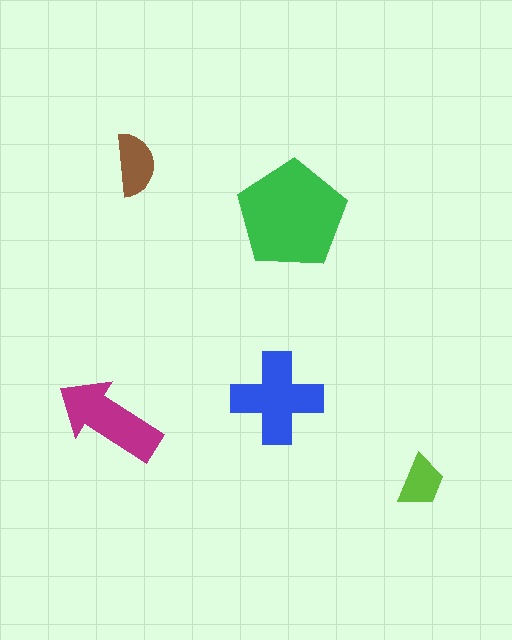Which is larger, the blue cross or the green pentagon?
The green pentagon.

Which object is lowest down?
The lime trapezoid is bottommost.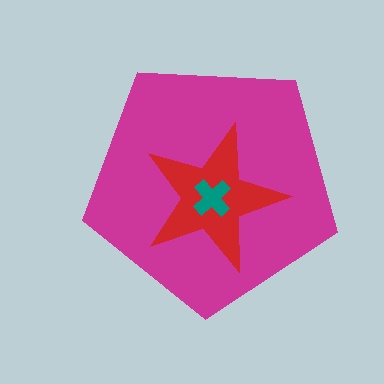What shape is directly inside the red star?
The teal cross.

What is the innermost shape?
The teal cross.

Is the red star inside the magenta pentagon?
Yes.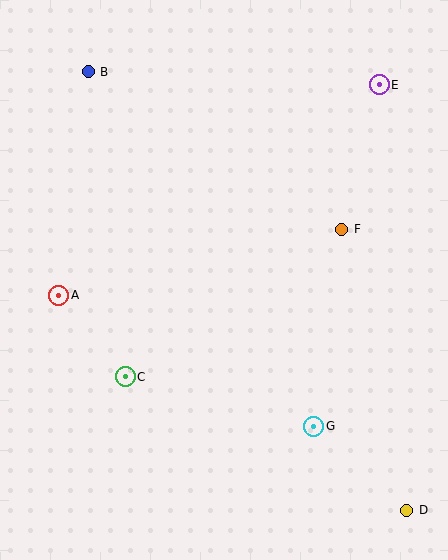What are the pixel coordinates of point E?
Point E is at (379, 85).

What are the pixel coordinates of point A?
Point A is at (59, 295).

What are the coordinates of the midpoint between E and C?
The midpoint between E and C is at (252, 231).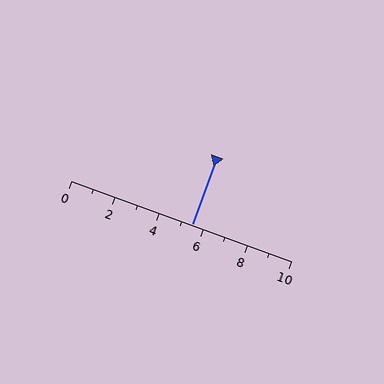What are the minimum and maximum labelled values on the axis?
The axis runs from 0 to 10.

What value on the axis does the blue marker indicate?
The marker indicates approximately 5.5.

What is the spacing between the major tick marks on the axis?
The major ticks are spaced 2 apart.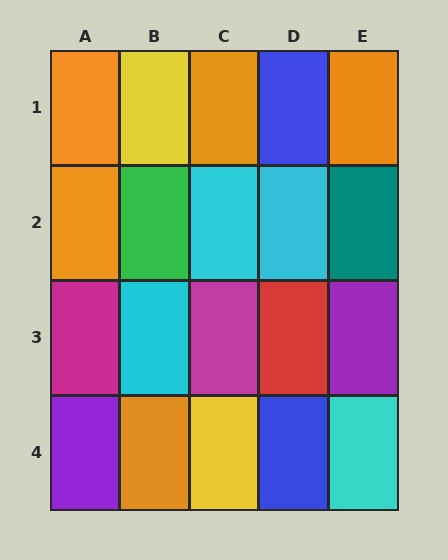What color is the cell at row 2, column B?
Green.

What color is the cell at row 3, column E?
Purple.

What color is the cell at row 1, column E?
Orange.